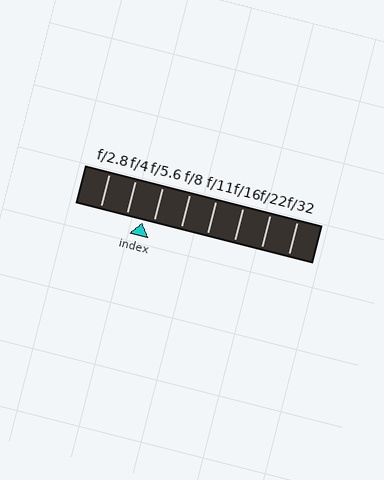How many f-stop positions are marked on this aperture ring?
There are 8 f-stop positions marked.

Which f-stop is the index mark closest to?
The index mark is closest to f/5.6.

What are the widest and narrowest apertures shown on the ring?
The widest aperture shown is f/2.8 and the narrowest is f/32.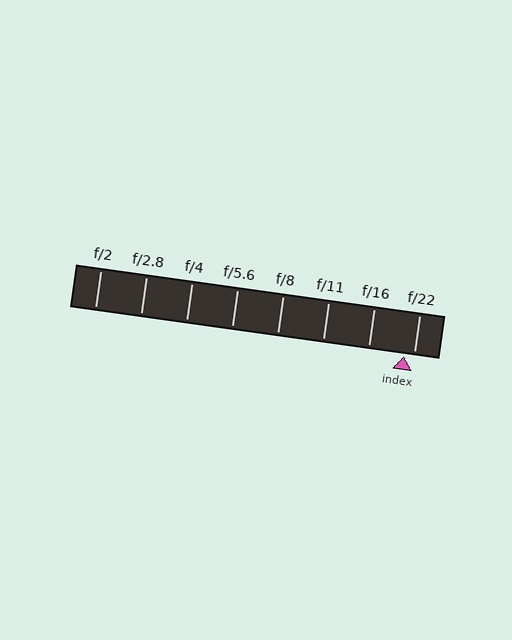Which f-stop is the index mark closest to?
The index mark is closest to f/22.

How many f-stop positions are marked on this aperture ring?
There are 8 f-stop positions marked.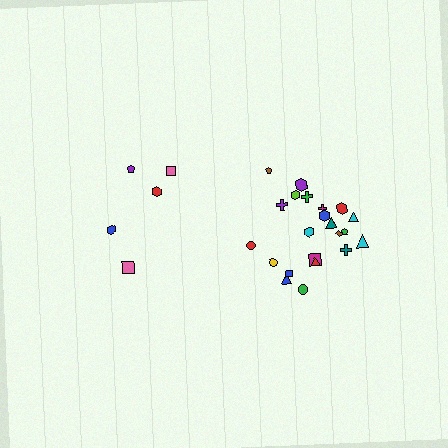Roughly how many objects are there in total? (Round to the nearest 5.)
Roughly 25 objects in total.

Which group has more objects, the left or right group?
The right group.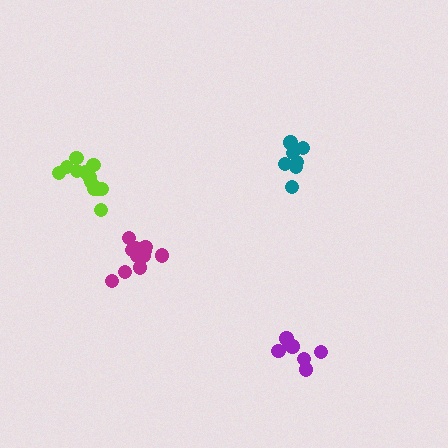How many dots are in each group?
Group 1: 7 dots, Group 2: 13 dots, Group 3: 13 dots, Group 4: 7 dots (40 total).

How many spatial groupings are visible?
There are 4 spatial groupings.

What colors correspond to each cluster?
The clusters are colored: teal, magenta, lime, purple.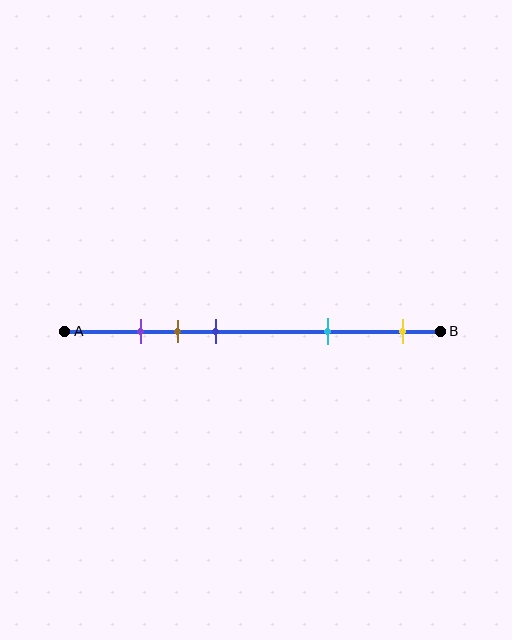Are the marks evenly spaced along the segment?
No, the marks are not evenly spaced.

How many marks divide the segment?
There are 5 marks dividing the segment.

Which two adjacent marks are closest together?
The purple and brown marks are the closest adjacent pair.